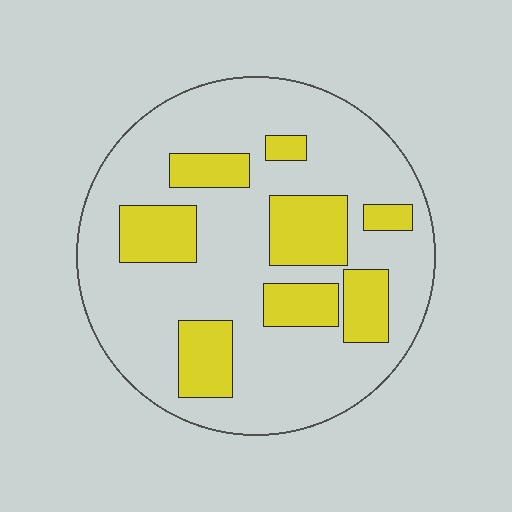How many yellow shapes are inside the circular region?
8.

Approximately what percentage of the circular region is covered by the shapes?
Approximately 25%.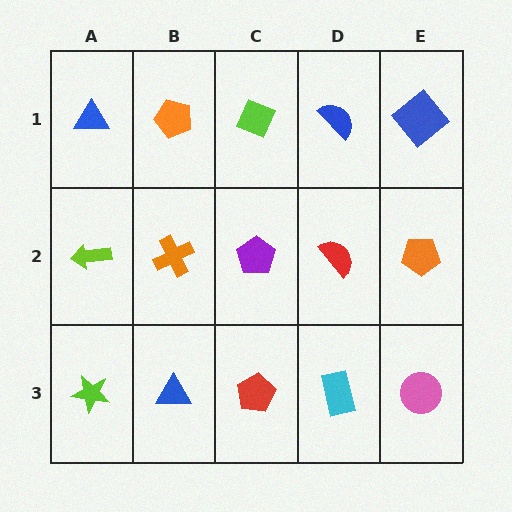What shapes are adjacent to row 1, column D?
A red semicircle (row 2, column D), a lime diamond (row 1, column C), a blue diamond (row 1, column E).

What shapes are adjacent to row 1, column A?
A lime arrow (row 2, column A), an orange pentagon (row 1, column B).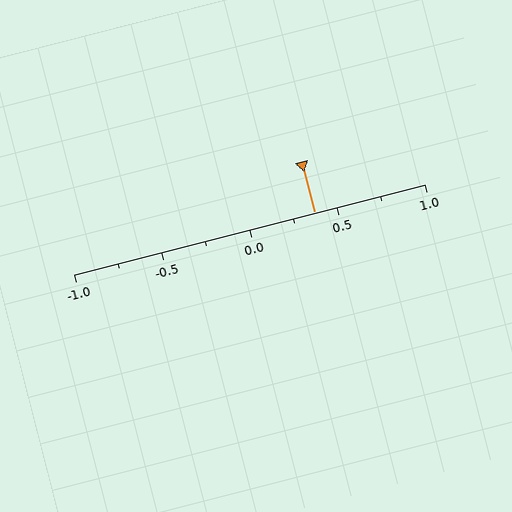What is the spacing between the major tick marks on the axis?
The major ticks are spaced 0.5 apart.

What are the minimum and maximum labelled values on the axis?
The axis runs from -1.0 to 1.0.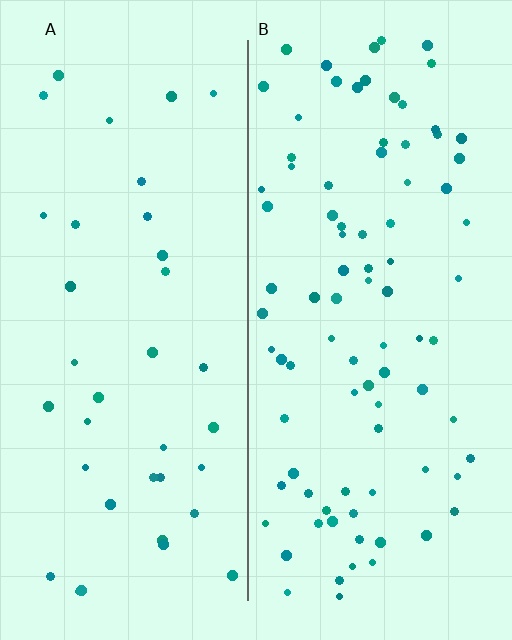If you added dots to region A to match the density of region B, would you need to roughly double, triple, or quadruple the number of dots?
Approximately double.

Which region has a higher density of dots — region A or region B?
B (the right).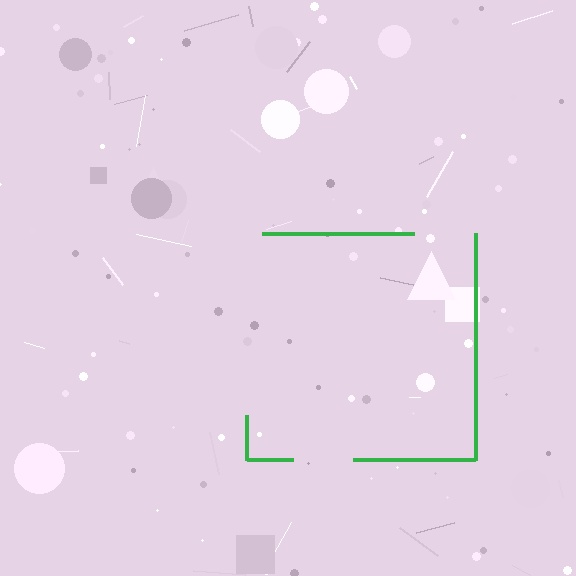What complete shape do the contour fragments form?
The contour fragments form a square.